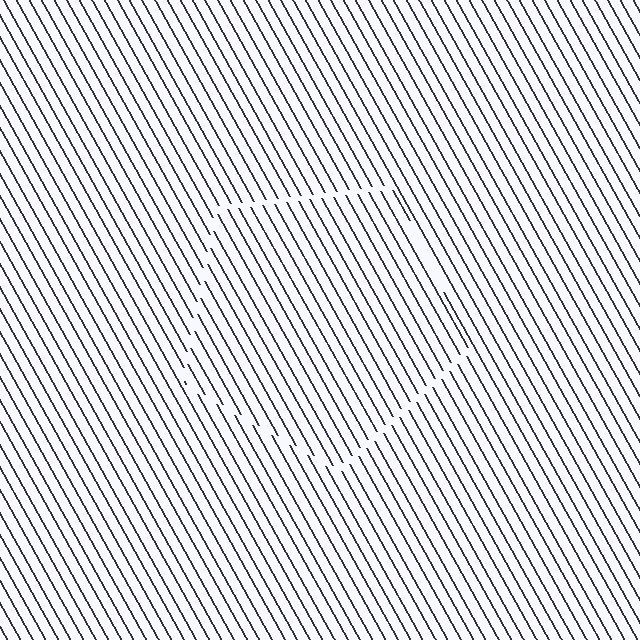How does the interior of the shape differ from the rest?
The interior of the shape contains the same grating, shifted by half a period — the contour is defined by the phase discontinuity where line-ends from the inner and outer gratings abut.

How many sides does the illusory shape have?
5 sides — the line-ends trace a pentagon.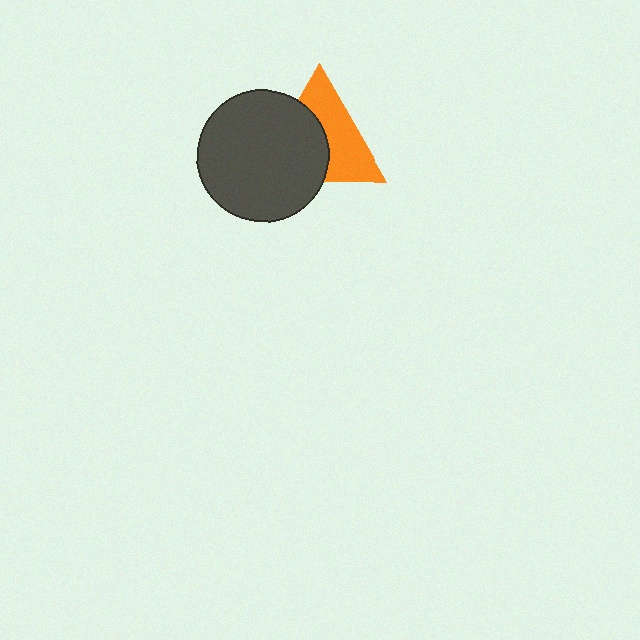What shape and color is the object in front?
The object in front is a dark gray circle.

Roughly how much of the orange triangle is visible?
About half of it is visible (roughly 51%).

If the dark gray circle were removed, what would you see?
You would see the complete orange triangle.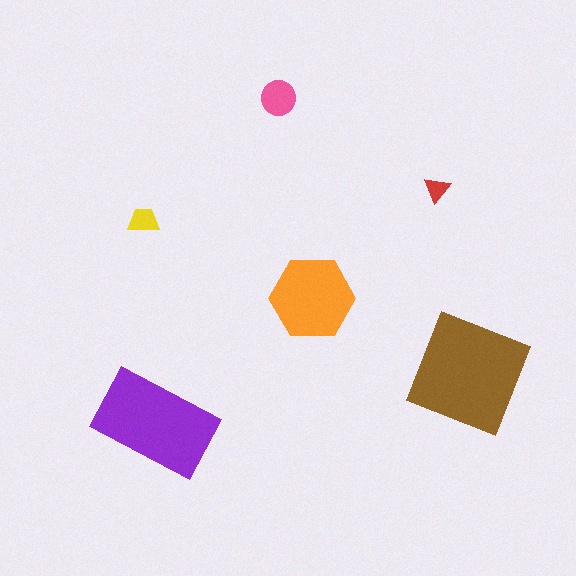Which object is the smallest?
The red triangle.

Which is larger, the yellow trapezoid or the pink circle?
The pink circle.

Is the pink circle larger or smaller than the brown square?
Smaller.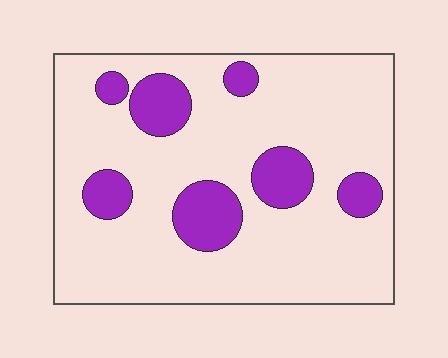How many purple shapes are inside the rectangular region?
7.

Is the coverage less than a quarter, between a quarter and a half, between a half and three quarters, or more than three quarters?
Less than a quarter.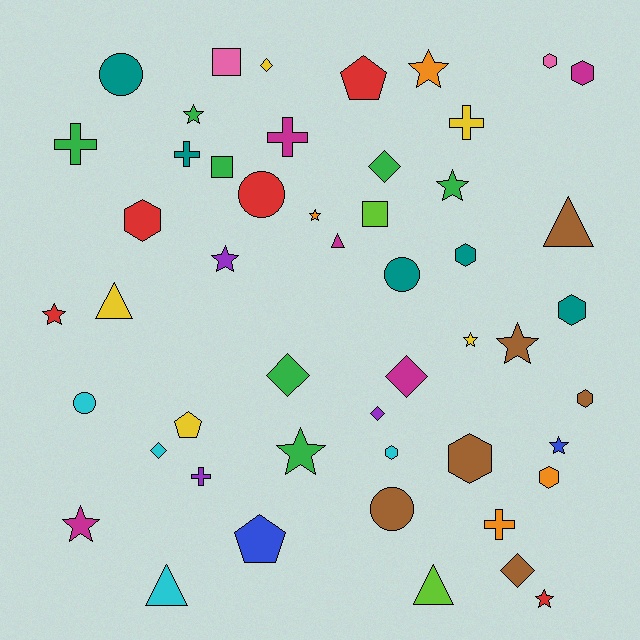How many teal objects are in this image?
There are 5 teal objects.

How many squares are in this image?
There are 3 squares.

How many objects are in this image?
There are 50 objects.